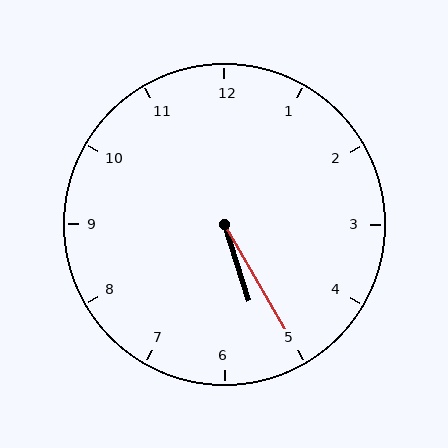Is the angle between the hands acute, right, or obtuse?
It is acute.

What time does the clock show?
5:25.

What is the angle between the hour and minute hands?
Approximately 12 degrees.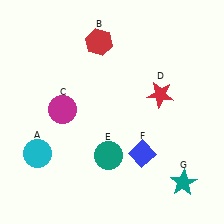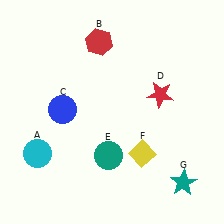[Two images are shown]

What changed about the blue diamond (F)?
In Image 1, F is blue. In Image 2, it changed to yellow.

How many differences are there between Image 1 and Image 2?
There are 2 differences between the two images.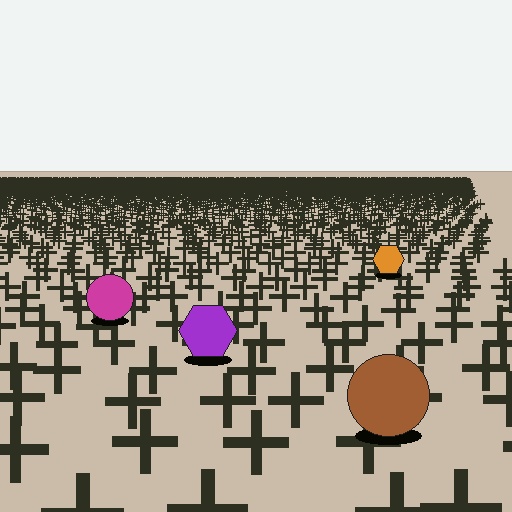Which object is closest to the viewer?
The brown circle is closest. The texture marks near it are larger and more spread out.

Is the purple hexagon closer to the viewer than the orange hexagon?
Yes. The purple hexagon is closer — you can tell from the texture gradient: the ground texture is coarser near it.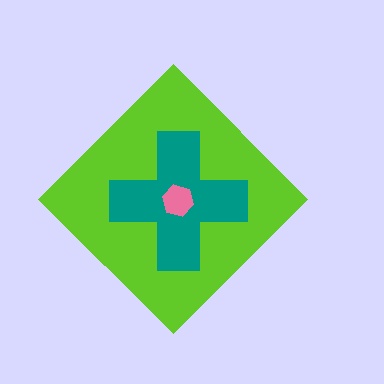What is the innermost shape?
The pink hexagon.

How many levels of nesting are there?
3.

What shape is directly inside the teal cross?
The pink hexagon.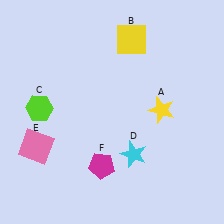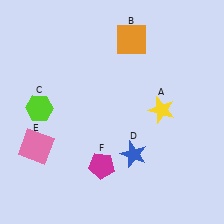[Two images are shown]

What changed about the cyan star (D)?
In Image 1, D is cyan. In Image 2, it changed to blue.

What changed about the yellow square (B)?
In Image 1, B is yellow. In Image 2, it changed to orange.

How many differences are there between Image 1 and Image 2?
There are 2 differences between the two images.